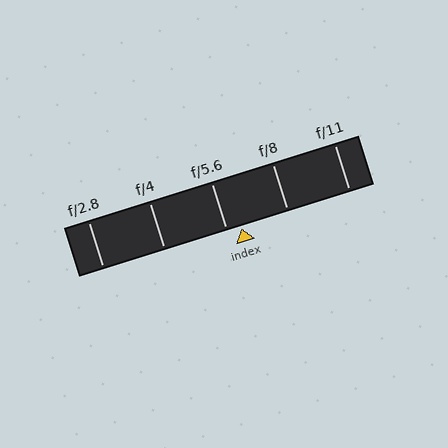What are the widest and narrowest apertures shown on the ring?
The widest aperture shown is f/2.8 and the narrowest is f/11.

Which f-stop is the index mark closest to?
The index mark is closest to f/5.6.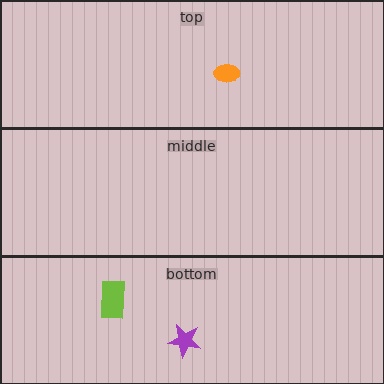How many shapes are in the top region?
1.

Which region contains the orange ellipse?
The top region.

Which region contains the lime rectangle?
The bottom region.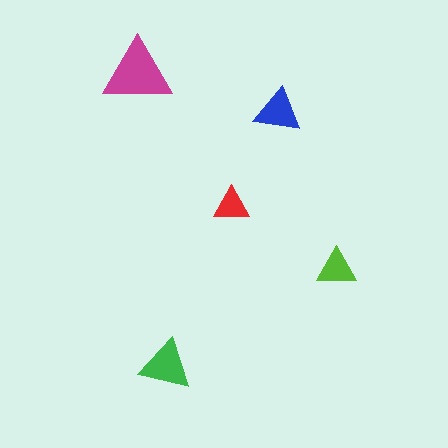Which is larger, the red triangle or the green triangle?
The green one.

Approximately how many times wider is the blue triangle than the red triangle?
About 1.5 times wider.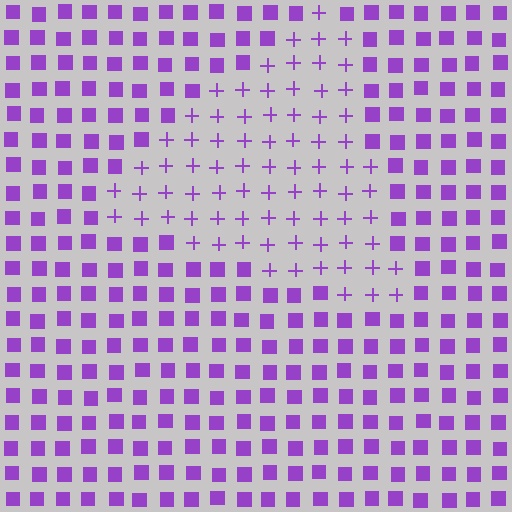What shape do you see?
I see a triangle.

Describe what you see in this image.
The image is filled with small purple elements arranged in a uniform grid. A triangle-shaped region contains plus signs, while the surrounding area contains squares. The boundary is defined purely by the change in element shape.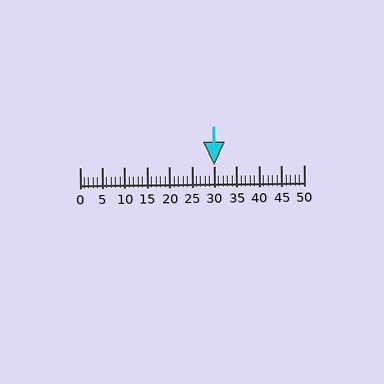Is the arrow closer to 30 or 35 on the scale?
The arrow is closer to 30.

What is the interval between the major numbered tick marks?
The major tick marks are spaced 5 units apart.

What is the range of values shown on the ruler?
The ruler shows values from 0 to 50.